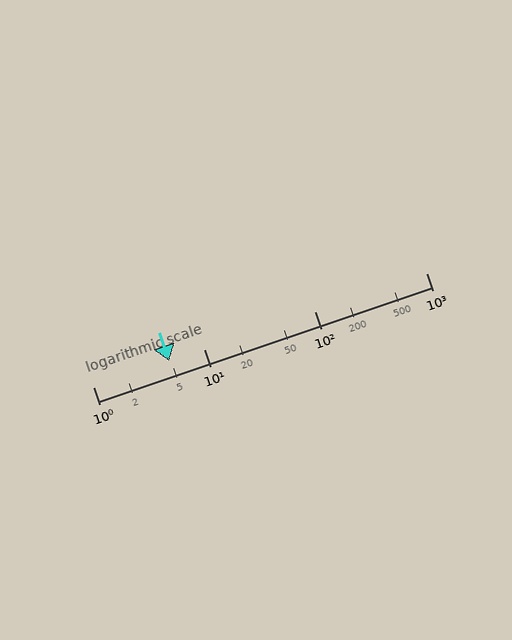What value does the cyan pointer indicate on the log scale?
The pointer indicates approximately 4.9.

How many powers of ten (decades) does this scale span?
The scale spans 3 decades, from 1 to 1000.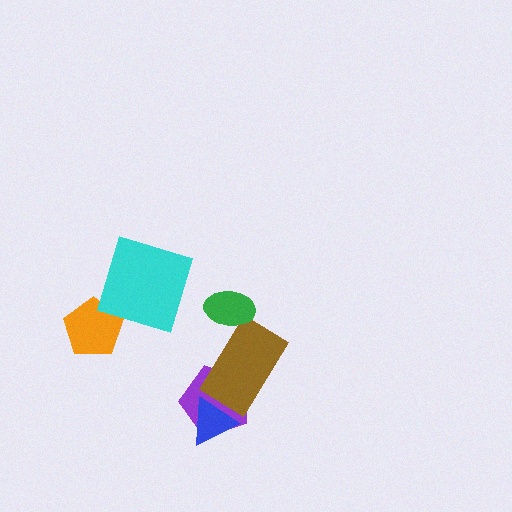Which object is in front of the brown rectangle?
The green ellipse is in front of the brown rectangle.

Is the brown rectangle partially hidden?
Yes, it is partially covered by another shape.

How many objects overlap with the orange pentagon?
0 objects overlap with the orange pentagon.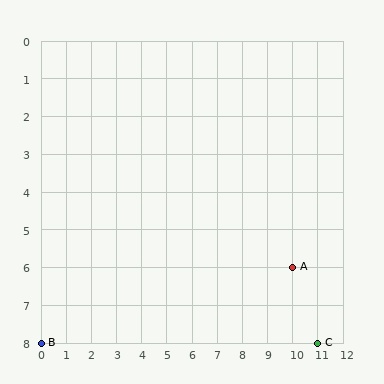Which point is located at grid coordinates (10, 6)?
Point A is at (10, 6).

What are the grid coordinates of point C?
Point C is at grid coordinates (11, 8).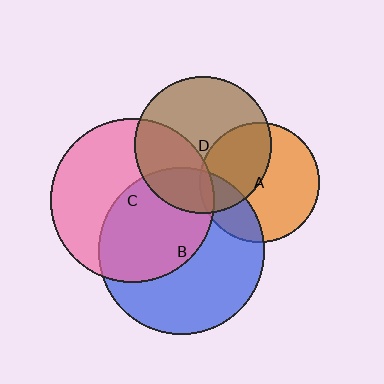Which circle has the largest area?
Circle B (blue).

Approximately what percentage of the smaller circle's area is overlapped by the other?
Approximately 25%.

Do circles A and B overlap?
Yes.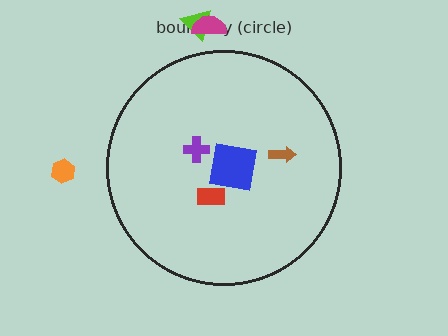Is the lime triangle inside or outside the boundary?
Outside.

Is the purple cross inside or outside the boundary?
Inside.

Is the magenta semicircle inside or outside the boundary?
Outside.